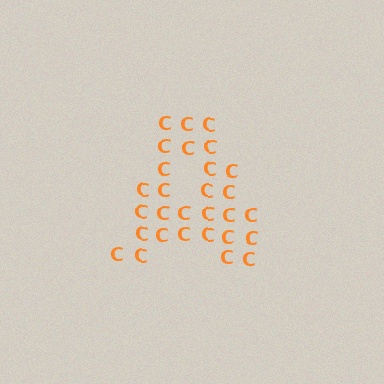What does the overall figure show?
The overall figure shows the letter A.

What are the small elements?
The small elements are letter C's.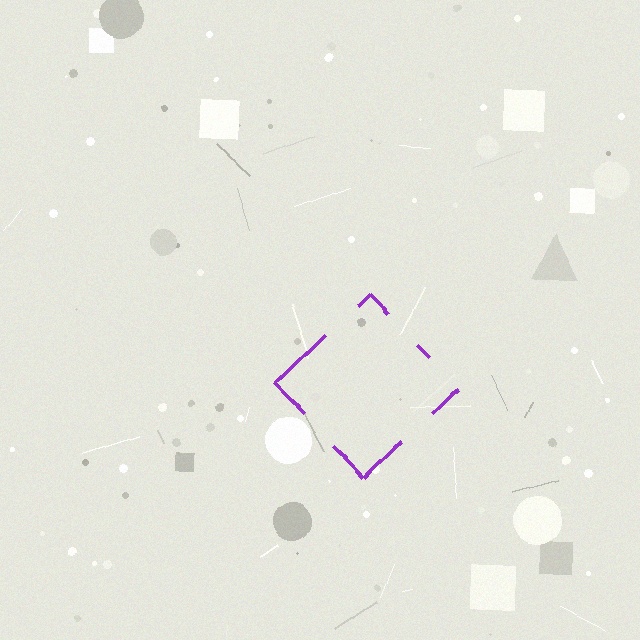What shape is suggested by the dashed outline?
The dashed outline suggests a diamond.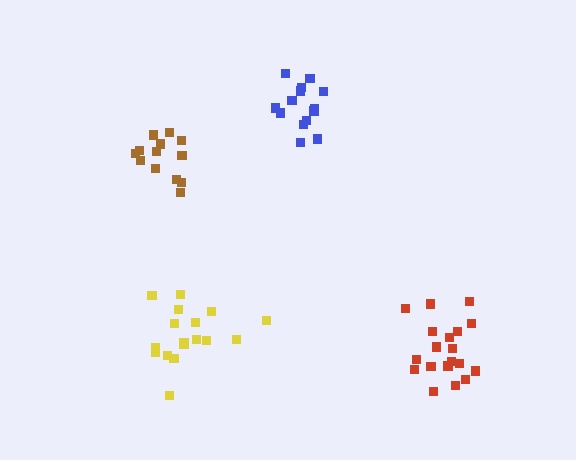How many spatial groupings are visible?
There are 4 spatial groupings.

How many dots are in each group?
Group 1: 14 dots, Group 2: 13 dots, Group 3: 17 dots, Group 4: 19 dots (63 total).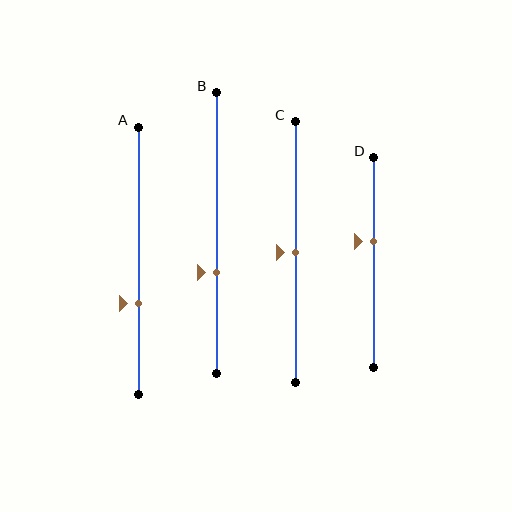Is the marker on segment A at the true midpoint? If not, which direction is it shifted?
No, the marker on segment A is shifted downward by about 16% of the segment length.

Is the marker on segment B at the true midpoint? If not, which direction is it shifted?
No, the marker on segment B is shifted downward by about 14% of the segment length.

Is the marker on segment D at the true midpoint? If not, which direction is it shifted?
No, the marker on segment D is shifted upward by about 10% of the segment length.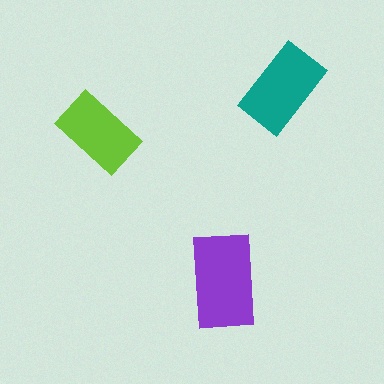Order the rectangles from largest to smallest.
the purple one, the teal one, the lime one.